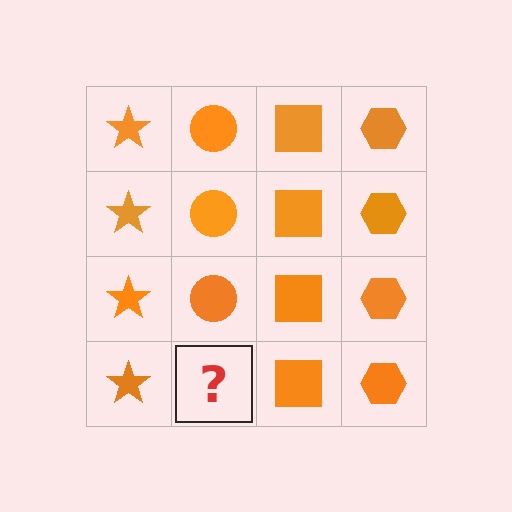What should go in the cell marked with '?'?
The missing cell should contain an orange circle.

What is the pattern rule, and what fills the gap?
The rule is that each column has a consistent shape. The gap should be filled with an orange circle.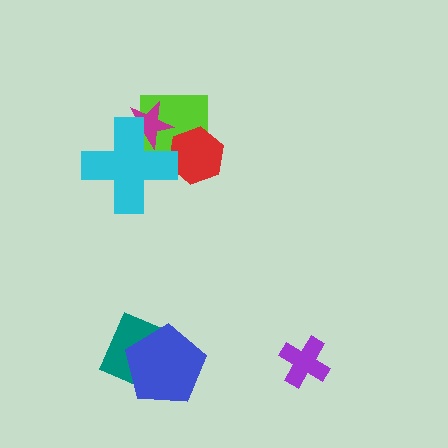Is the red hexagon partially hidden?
Yes, it is partially covered by another shape.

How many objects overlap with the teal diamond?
1 object overlaps with the teal diamond.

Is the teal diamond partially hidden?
Yes, it is partially covered by another shape.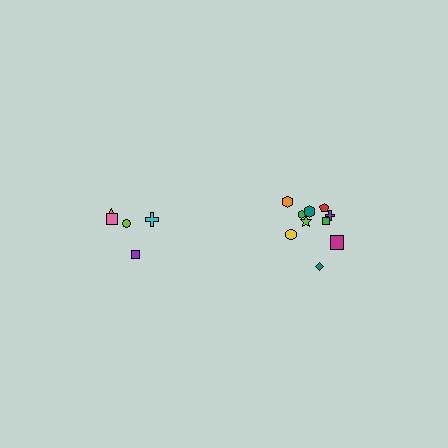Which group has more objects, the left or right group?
The right group.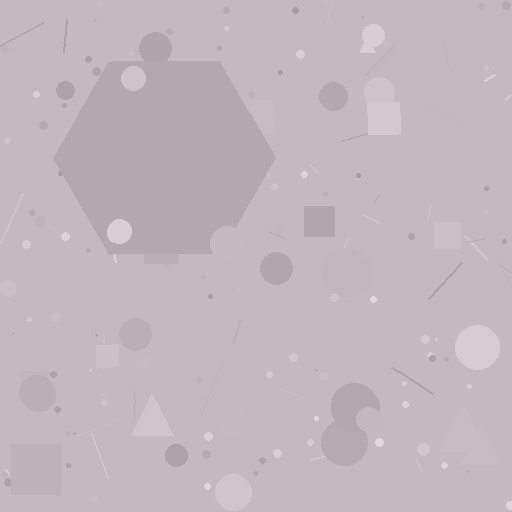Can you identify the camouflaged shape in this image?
The camouflaged shape is a hexagon.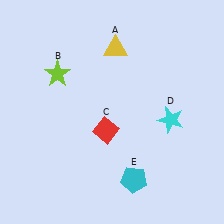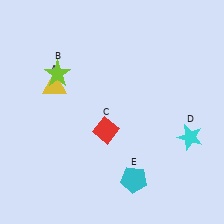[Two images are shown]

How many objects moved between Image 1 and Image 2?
2 objects moved between the two images.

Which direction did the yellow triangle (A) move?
The yellow triangle (A) moved left.